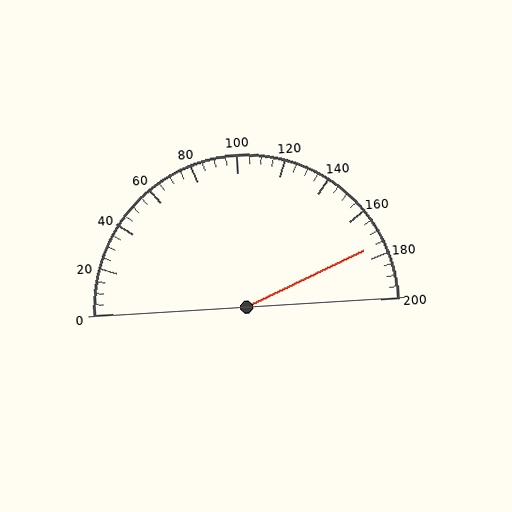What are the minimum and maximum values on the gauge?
The gauge ranges from 0 to 200.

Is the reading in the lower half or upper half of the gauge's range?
The reading is in the upper half of the range (0 to 200).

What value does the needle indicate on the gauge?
The needle indicates approximately 175.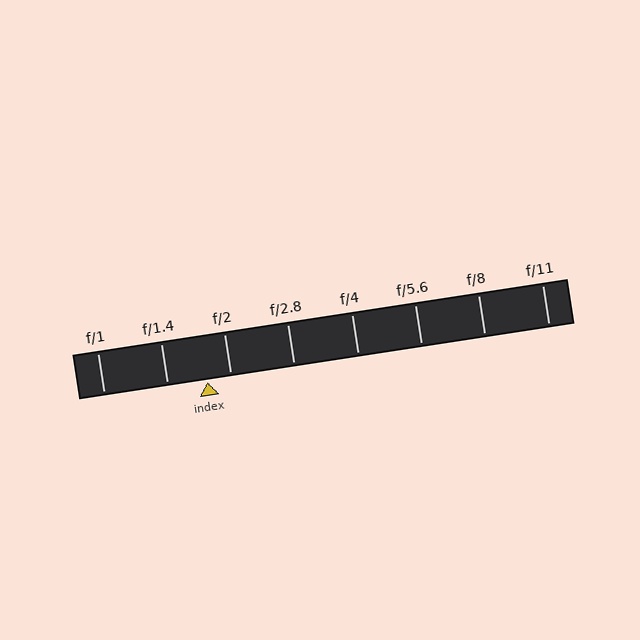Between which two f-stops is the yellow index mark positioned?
The index mark is between f/1.4 and f/2.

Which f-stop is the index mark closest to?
The index mark is closest to f/2.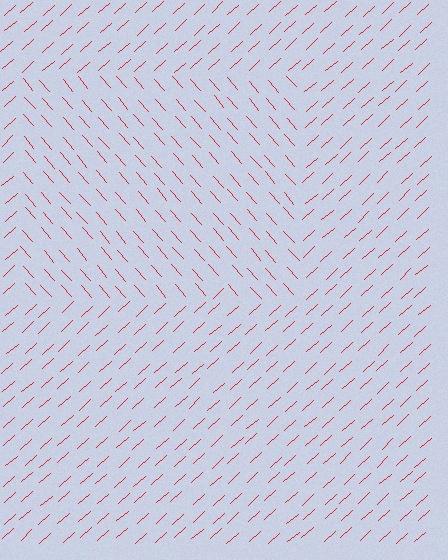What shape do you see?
I see a rectangle.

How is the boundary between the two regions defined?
The boundary is defined purely by a change in line orientation (approximately 89 degrees difference). All lines are the same color and thickness.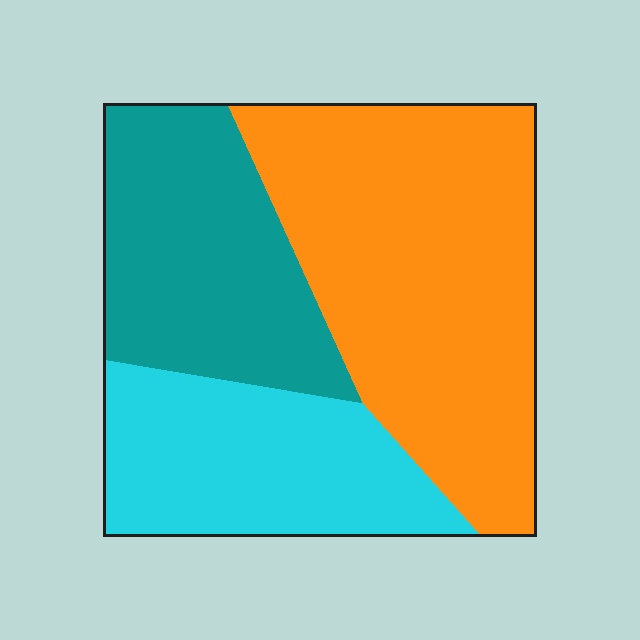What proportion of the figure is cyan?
Cyan covers around 25% of the figure.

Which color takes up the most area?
Orange, at roughly 45%.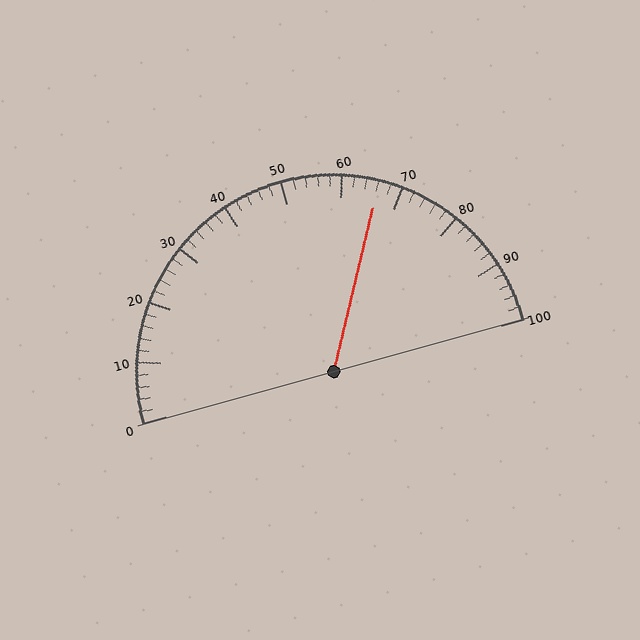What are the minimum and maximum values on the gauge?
The gauge ranges from 0 to 100.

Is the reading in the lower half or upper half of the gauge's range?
The reading is in the upper half of the range (0 to 100).